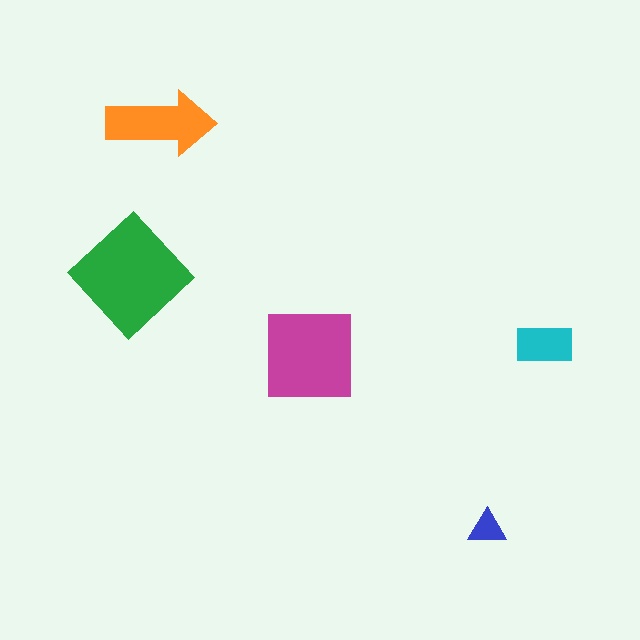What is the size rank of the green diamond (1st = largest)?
1st.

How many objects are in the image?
There are 5 objects in the image.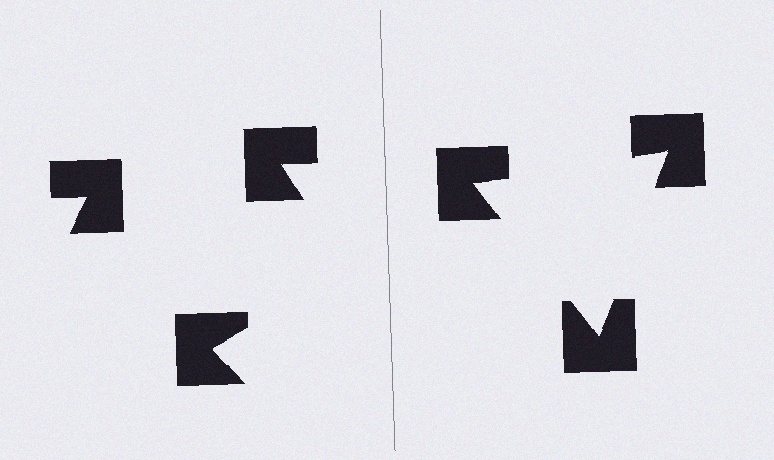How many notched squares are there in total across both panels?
6 — 3 on each side.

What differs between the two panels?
The notched squares are positioned identically on both sides; only the wedge orientations differ. On the right they align to a triangle; on the left they are misaligned.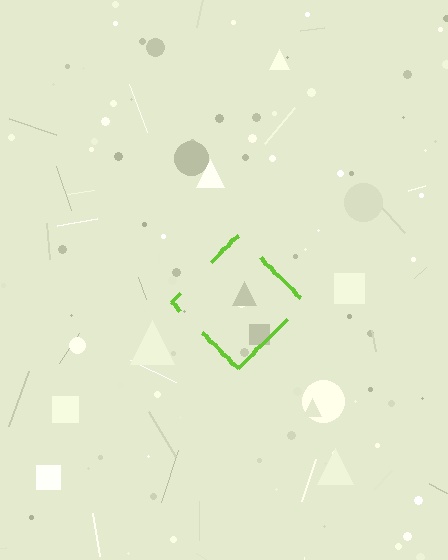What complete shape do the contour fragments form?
The contour fragments form a diamond.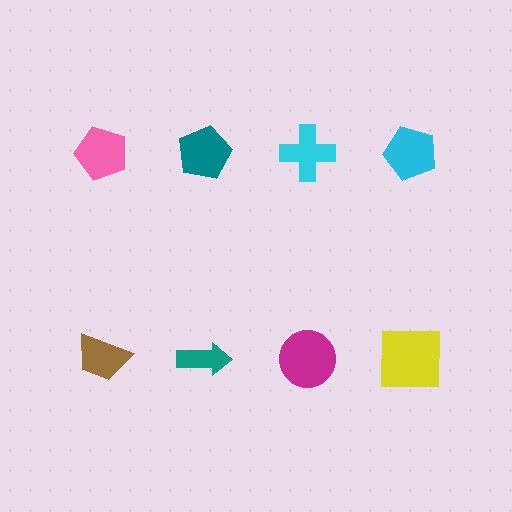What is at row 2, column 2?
A teal arrow.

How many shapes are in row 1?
4 shapes.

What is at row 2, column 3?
A magenta circle.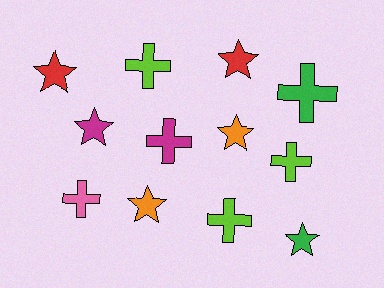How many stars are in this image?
There are 6 stars.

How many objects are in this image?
There are 12 objects.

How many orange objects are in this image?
There are 2 orange objects.